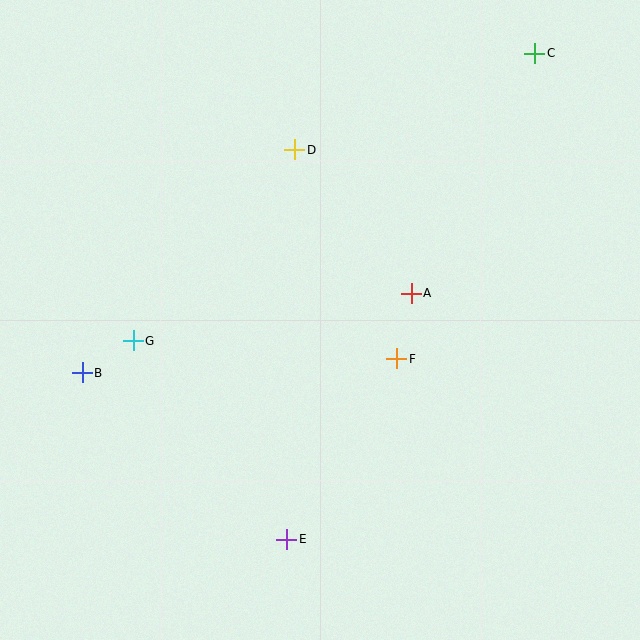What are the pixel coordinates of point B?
Point B is at (82, 373).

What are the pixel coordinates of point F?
Point F is at (397, 359).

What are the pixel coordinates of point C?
Point C is at (535, 53).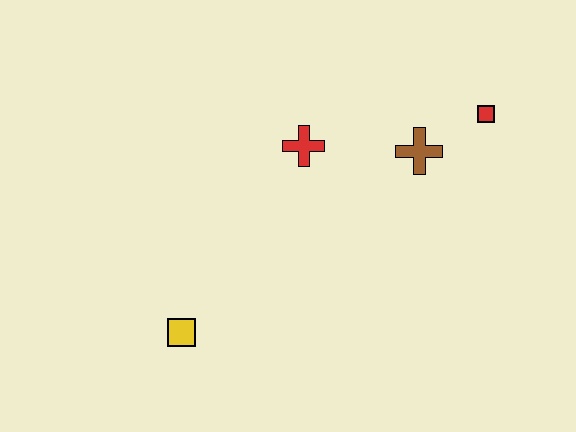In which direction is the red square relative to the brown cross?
The red square is to the right of the brown cross.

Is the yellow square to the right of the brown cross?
No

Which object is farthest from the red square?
The yellow square is farthest from the red square.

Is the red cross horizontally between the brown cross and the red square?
No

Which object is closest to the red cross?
The brown cross is closest to the red cross.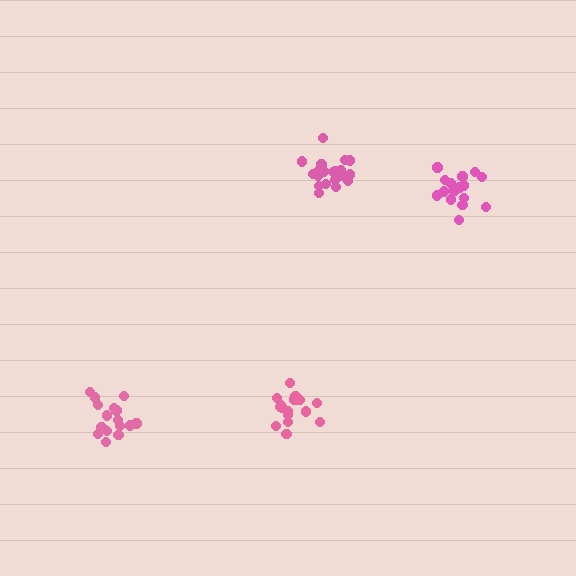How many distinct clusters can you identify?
There are 4 distinct clusters.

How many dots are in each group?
Group 1: 16 dots, Group 2: 20 dots, Group 3: 18 dots, Group 4: 16 dots (70 total).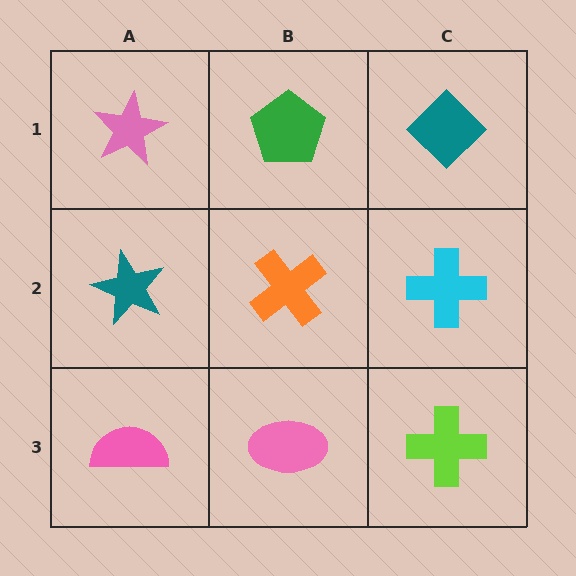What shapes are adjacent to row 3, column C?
A cyan cross (row 2, column C), a pink ellipse (row 3, column B).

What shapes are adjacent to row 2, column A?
A pink star (row 1, column A), a pink semicircle (row 3, column A), an orange cross (row 2, column B).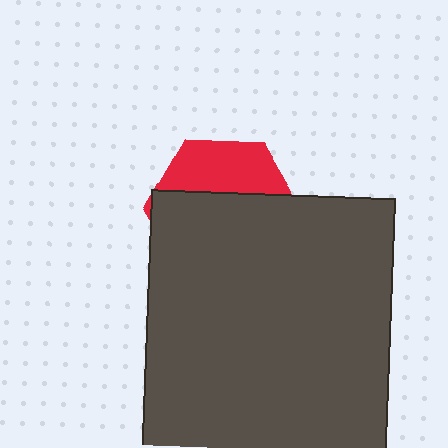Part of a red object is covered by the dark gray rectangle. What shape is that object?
It is a hexagon.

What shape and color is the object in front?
The object in front is a dark gray rectangle.